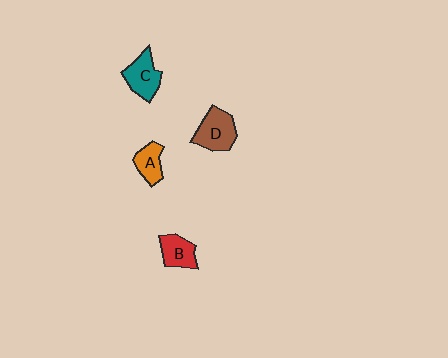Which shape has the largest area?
Shape D (brown).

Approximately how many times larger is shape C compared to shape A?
Approximately 1.4 times.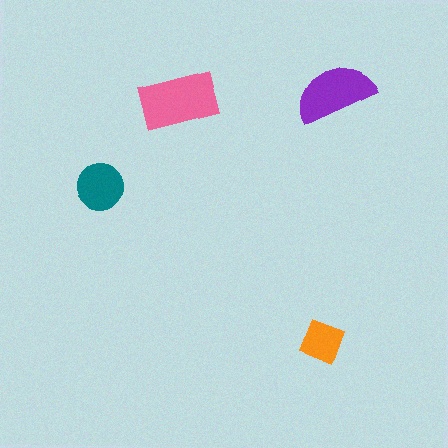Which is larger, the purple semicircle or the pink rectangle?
The pink rectangle.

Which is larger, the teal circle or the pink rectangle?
The pink rectangle.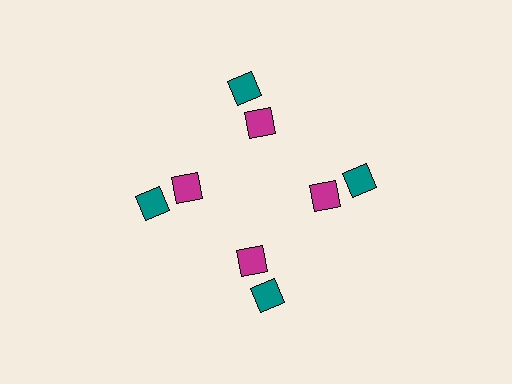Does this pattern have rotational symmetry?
Yes, this pattern has 4-fold rotational symmetry. It looks the same after rotating 90 degrees around the center.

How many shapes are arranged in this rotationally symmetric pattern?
There are 8 shapes, arranged in 4 groups of 2.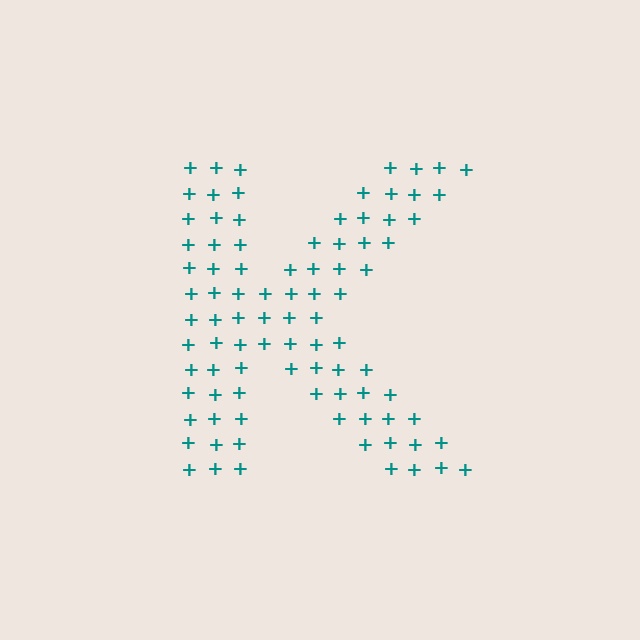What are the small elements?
The small elements are plus signs.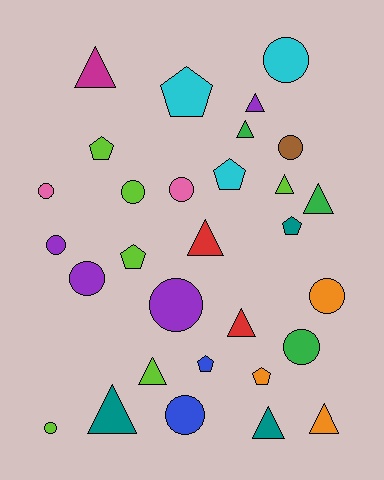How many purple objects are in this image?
There are 4 purple objects.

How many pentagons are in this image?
There are 7 pentagons.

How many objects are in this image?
There are 30 objects.